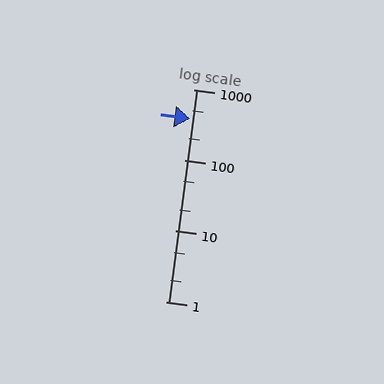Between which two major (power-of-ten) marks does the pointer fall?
The pointer is between 100 and 1000.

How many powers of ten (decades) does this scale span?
The scale spans 3 decades, from 1 to 1000.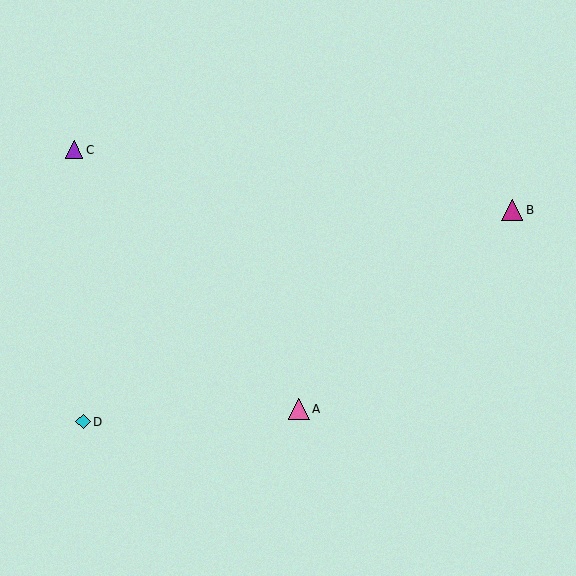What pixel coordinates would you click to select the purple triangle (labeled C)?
Click at (74, 150) to select the purple triangle C.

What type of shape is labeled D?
Shape D is a cyan diamond.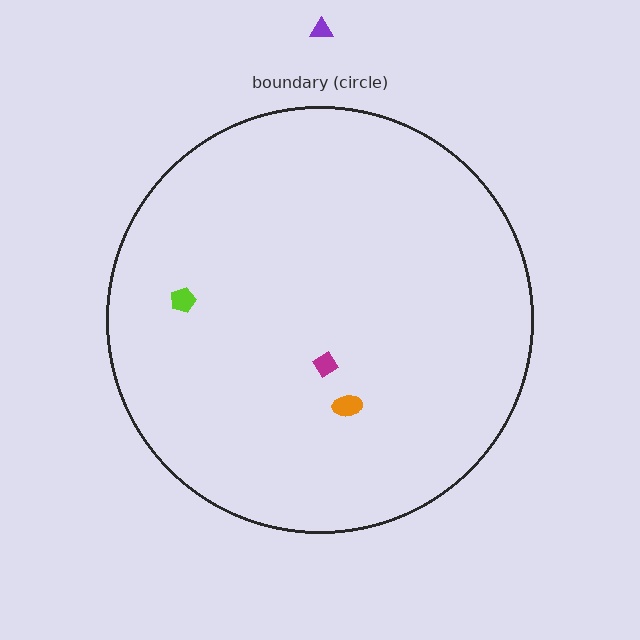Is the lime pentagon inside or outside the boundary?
Inside.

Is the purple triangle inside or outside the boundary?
Outside.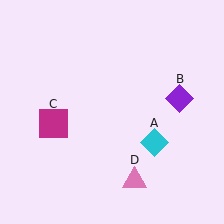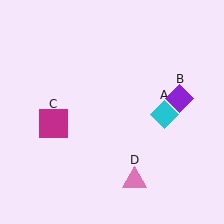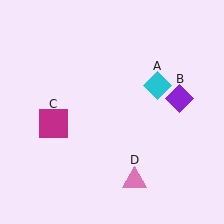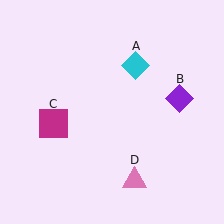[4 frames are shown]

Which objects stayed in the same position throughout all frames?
Purple diamond (object B) and magenta square (object C) and pink triangle (object D) remained stationary.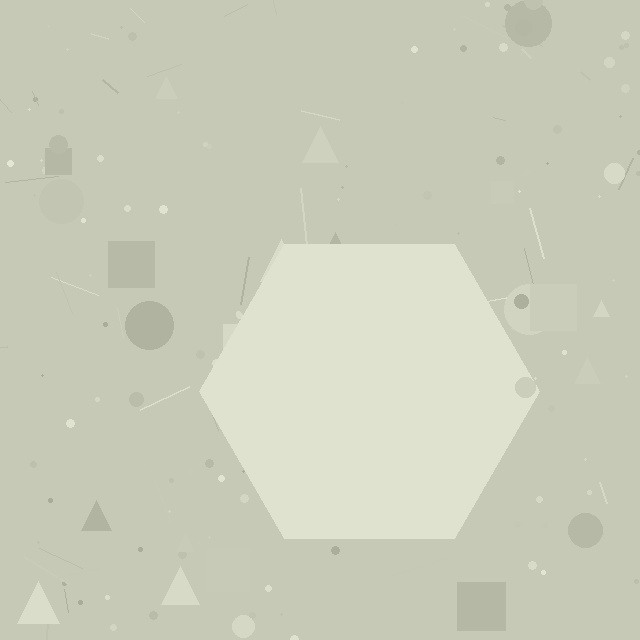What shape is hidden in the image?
A hexagon is hidden in the image.